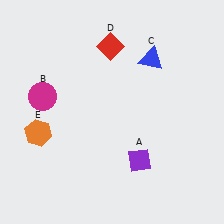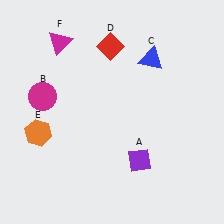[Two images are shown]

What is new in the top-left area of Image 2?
A magenta triangle (F) was added in the top-left area of Image 2.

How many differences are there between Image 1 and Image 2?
There is 1 difference between the two images.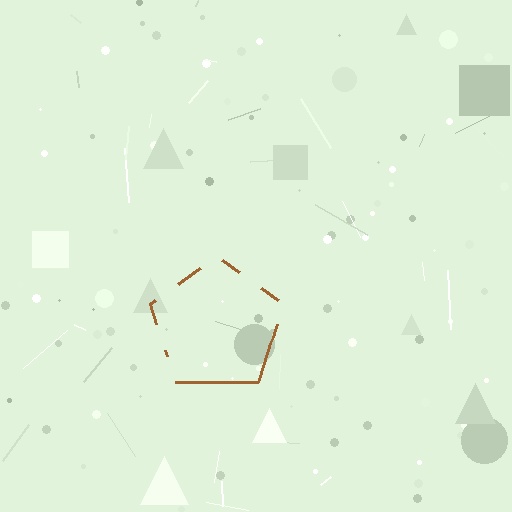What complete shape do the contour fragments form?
The contour fragments form a pentagon.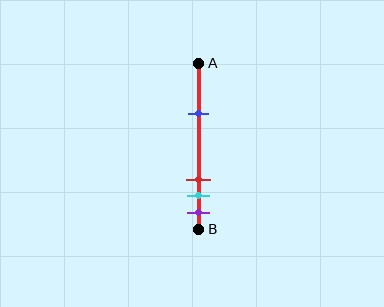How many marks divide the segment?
There are 4 marks dividing the segment.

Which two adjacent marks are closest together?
The cyan and purple marks are the closest adjacent pair.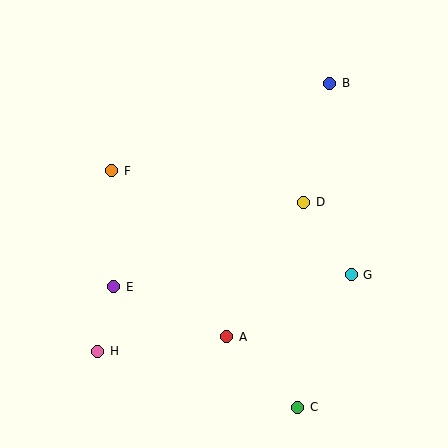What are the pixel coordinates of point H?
Point H is at (98, 351).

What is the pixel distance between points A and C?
The distance between A and C is 100 pixels.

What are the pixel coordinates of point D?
Point D is at (304, 202).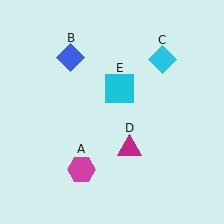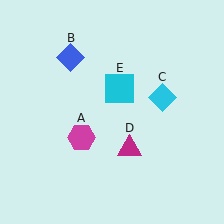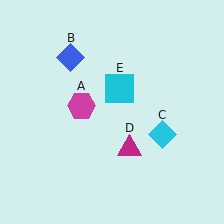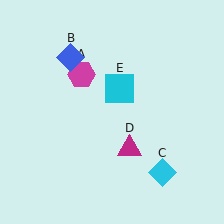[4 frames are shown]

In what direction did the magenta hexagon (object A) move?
The magenta hexagon (object A) moved up.